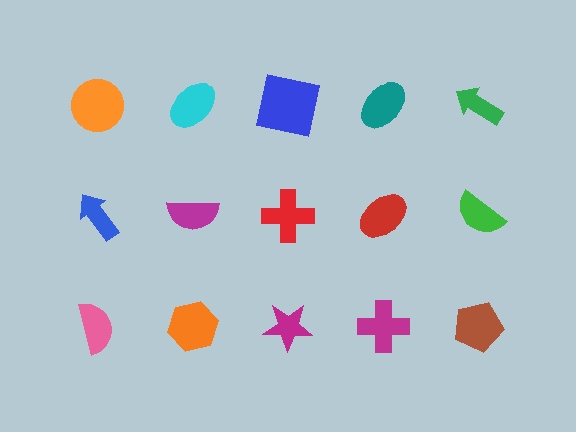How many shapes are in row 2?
5 shapes.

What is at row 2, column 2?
A magenta semicircle.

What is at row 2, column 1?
A blue arrow.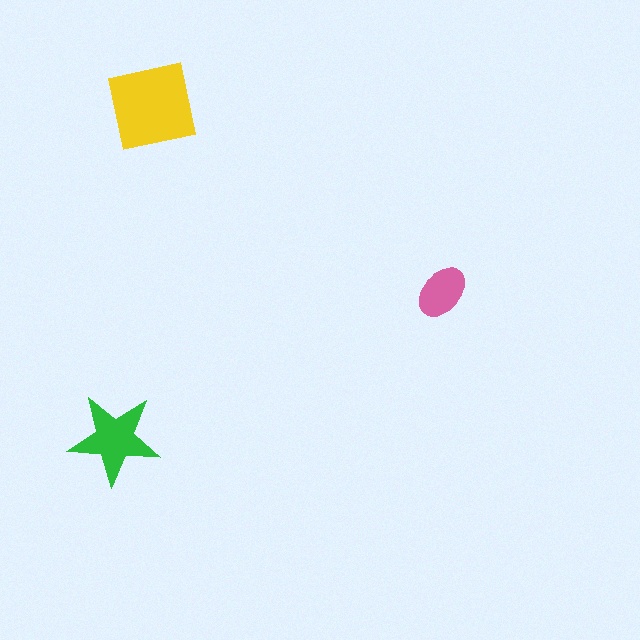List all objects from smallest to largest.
The pink ellipse, the green star, the yellow square.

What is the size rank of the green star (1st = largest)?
2nd.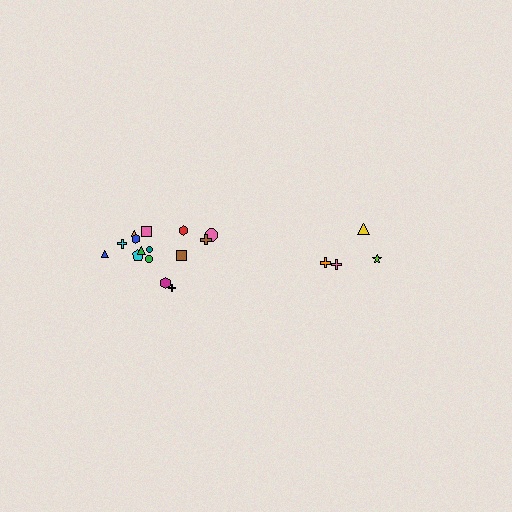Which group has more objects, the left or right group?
The left group.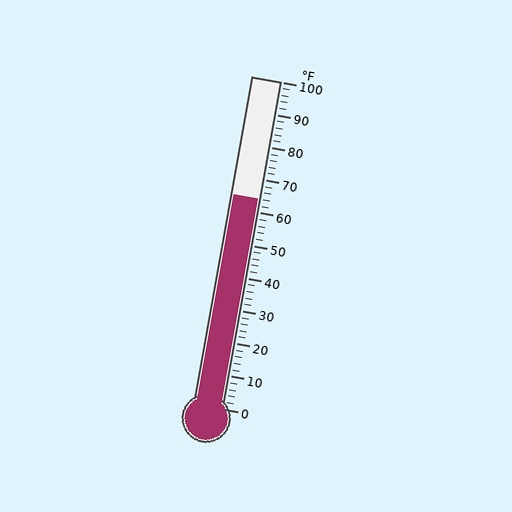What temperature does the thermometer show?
The thermometer shows approximately 64°F.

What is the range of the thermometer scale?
The thermometer scale ranges from 0°F to 100°F.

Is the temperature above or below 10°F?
The temperature is above 10°F.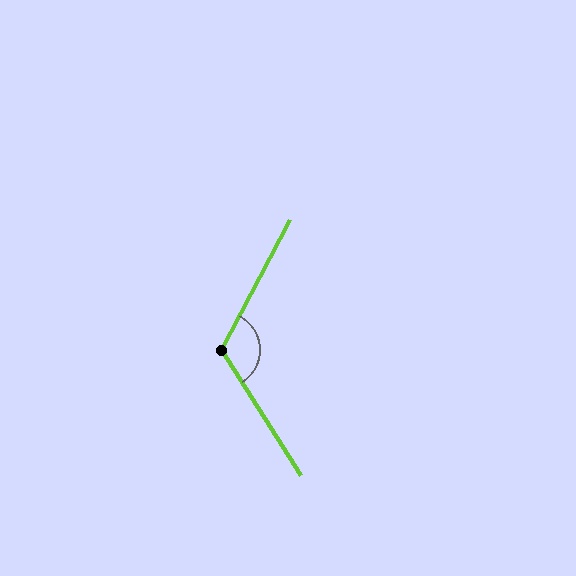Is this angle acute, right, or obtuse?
It is obtuse.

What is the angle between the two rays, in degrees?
Approximately 120 degrees.